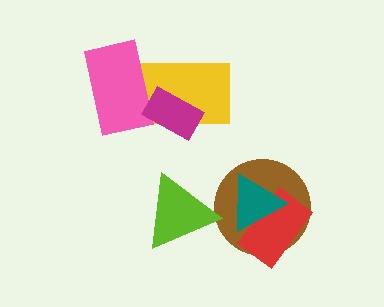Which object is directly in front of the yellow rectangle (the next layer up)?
The pink rectangle is directly in front of the yellow rectangle.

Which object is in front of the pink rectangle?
The magenta rectangle is in front of the pink rectangle.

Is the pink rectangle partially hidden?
Yes, it is partially covered by another shape.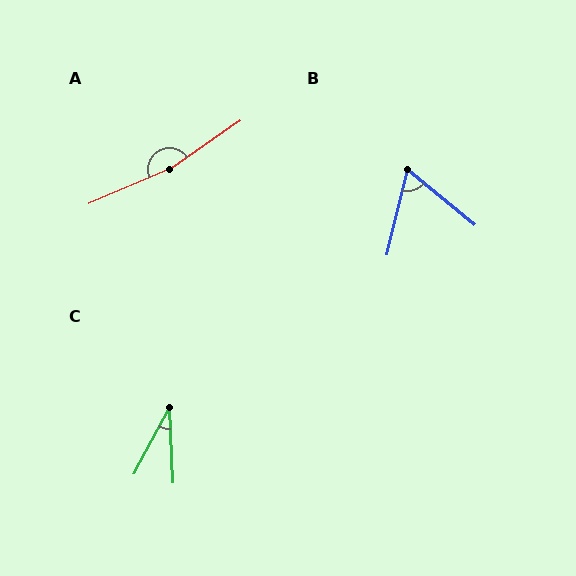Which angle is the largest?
A, at approximately 169 degrees.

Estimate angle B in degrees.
Approximately 64 degrees.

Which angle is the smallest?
C, at approximately 31 degrees.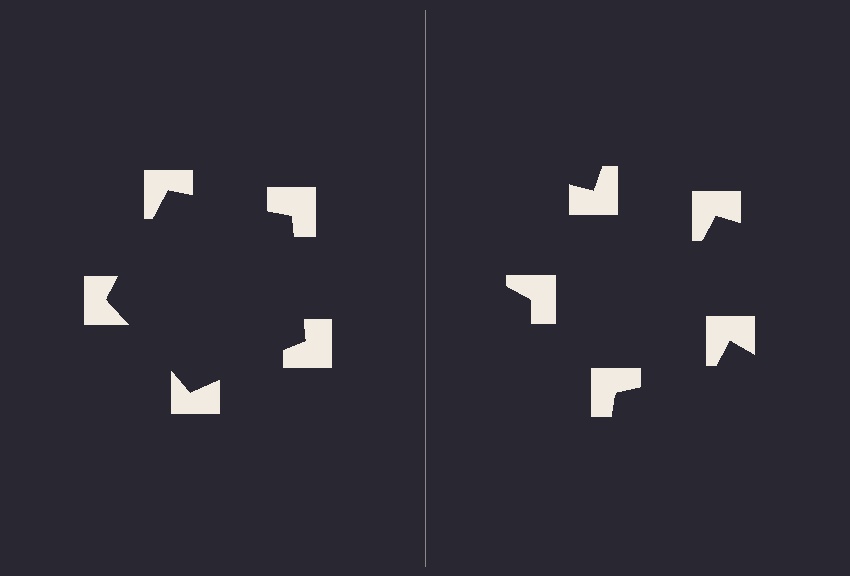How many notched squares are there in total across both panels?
10 — 5 on each side.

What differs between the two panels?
The notched squares are positioned identically on both sides; only the wedge orientations differ. On the left they align to a pentagon; on the right they are misaligned.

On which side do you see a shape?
An illusory pentagon appears on the left side. On the right side the wedge cuts are rotated, so no coherent shape forms.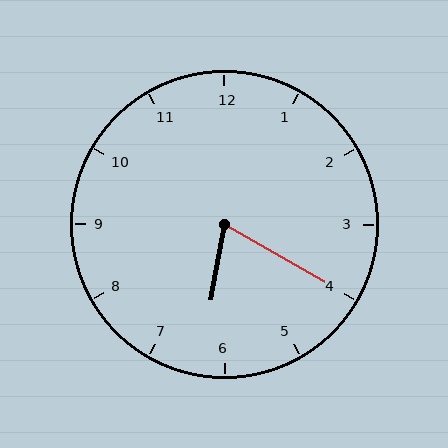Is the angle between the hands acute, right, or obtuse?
It is acute.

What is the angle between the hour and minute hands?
Approximately 70 degrees.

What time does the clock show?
6:20.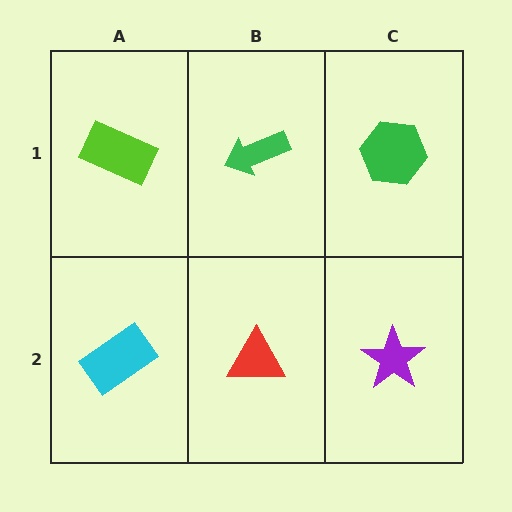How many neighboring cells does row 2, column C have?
2.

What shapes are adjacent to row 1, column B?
A red triangle (row 2, column B), a lime rectangle (row 1, column A), a green hexagon (row 1, column C).